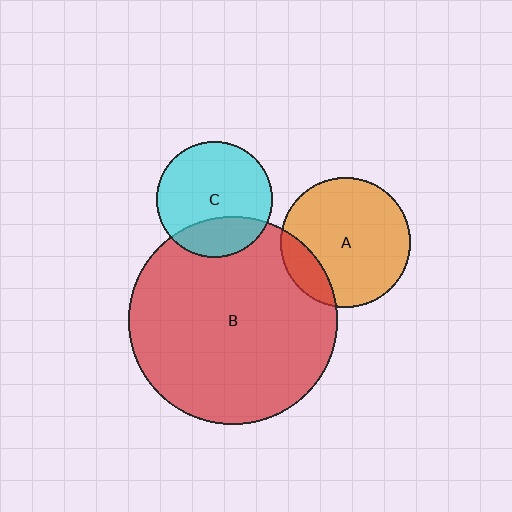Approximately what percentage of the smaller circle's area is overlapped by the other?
Approximately 15%.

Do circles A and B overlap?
Yes.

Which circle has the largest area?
Circle B (red).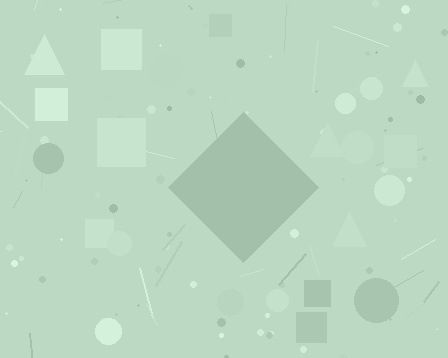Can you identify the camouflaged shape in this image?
The camouflaged shape is a diamond.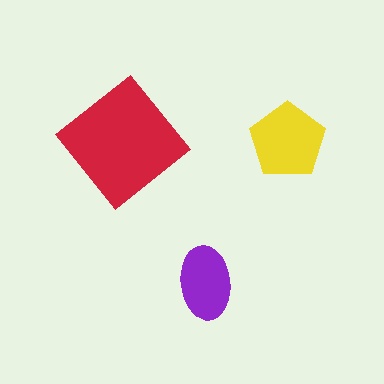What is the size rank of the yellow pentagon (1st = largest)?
2nd.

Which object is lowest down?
The purple ellipse is bottommost.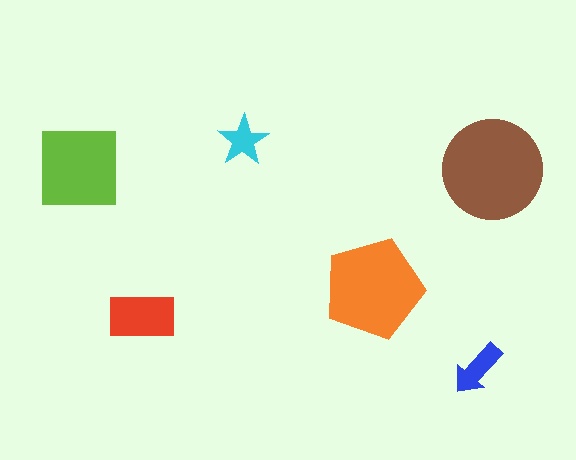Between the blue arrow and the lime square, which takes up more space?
The lime square.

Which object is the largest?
The brown circle.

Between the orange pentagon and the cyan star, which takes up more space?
The orange pentagon.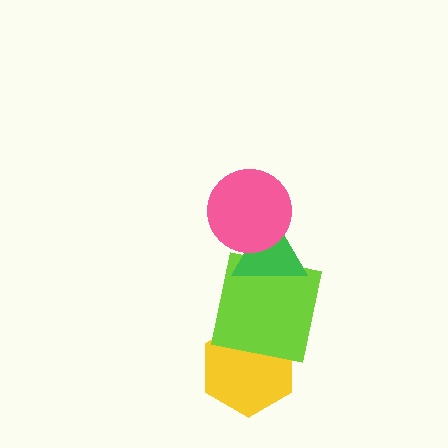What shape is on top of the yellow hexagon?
The lime square is on top of the yellow hexagon.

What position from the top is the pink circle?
The pink circle is 1st from the top.